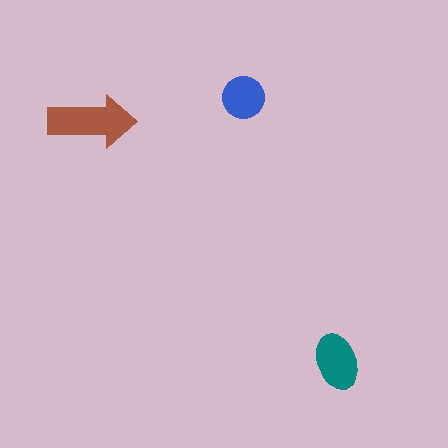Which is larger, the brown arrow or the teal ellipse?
The brown arrow.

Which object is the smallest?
The blue circle.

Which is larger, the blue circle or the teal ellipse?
The teal ellipse.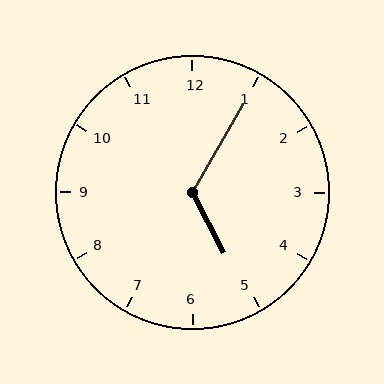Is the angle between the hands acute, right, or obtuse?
It is obtuse.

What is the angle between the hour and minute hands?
Approximately 122 degrees.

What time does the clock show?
5:05.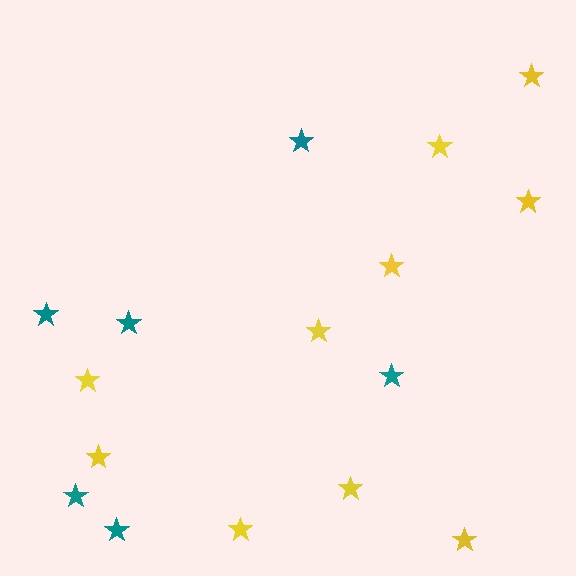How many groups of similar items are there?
There are 2 groups: one group of teal stars (6) and one group of yellow stars (10).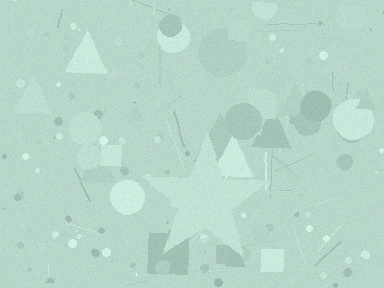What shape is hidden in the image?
A star is hidden in the image.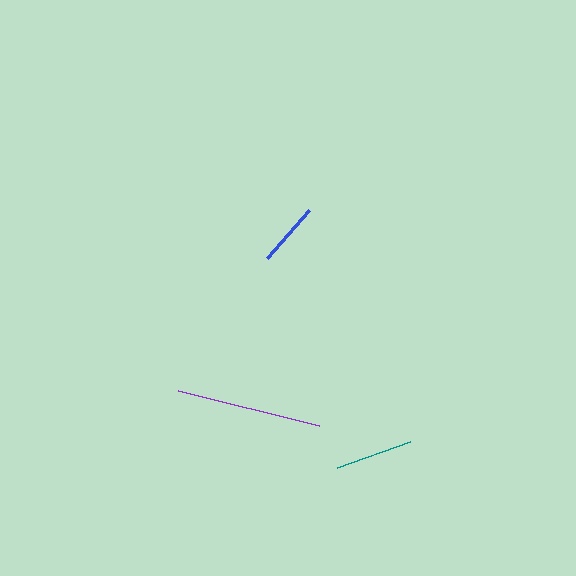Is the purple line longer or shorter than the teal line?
The purple line is longer than the teal line.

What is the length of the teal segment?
The teal segment is approximately 78 pixels long.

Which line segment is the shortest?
The blue line is the shortest at approximately 64 pixels.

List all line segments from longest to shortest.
From longest to shortest: purple, teal, blue.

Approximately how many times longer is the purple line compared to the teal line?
The purple line is approximately 1.9 times the length of the teal line.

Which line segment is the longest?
The purple line is the longest at approximately 145 pixels.